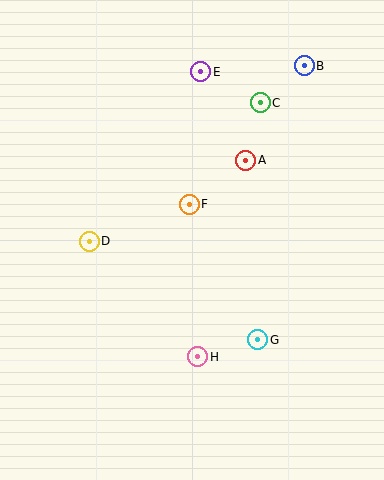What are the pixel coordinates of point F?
Point F is at (189, 204).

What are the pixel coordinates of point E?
Point E is at (201, 72).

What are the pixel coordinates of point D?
Point D is at (89, 241).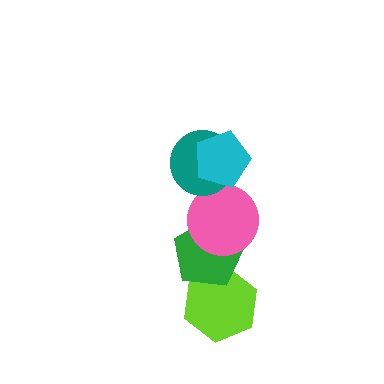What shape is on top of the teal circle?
The cyan pentagon is on top of the teal circle.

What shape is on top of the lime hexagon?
The green pentagon is on top of the lime hexagon.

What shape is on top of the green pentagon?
The pink circle is on top of the green pentagon.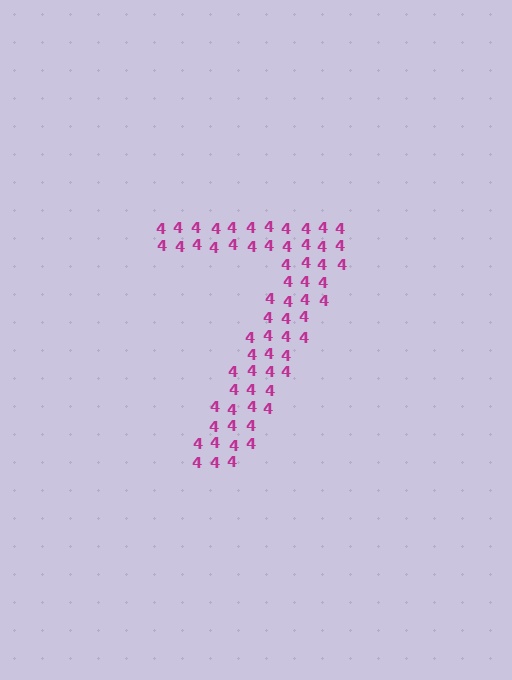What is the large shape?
The large shape is the digit 7.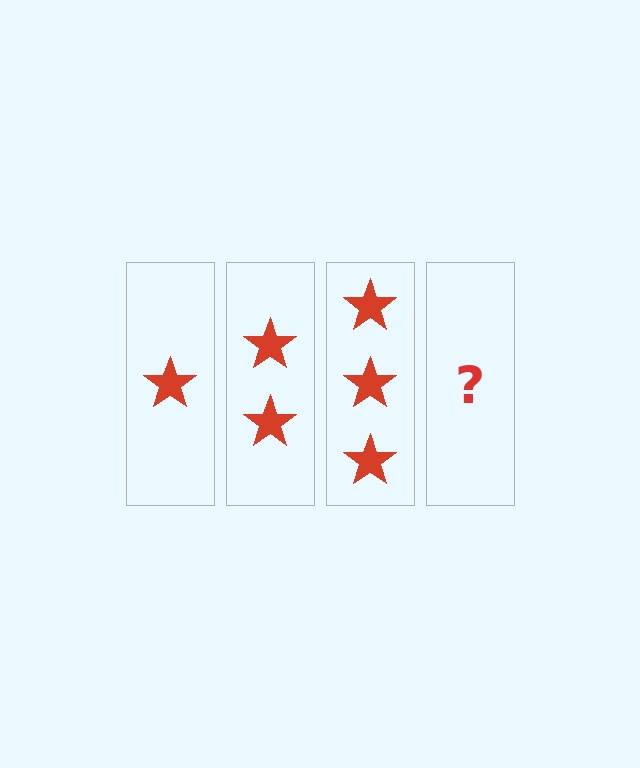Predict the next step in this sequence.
The next step is 4 stars.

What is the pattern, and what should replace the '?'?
The pattern is that each step adds one more star. The '?' should be 4 stars.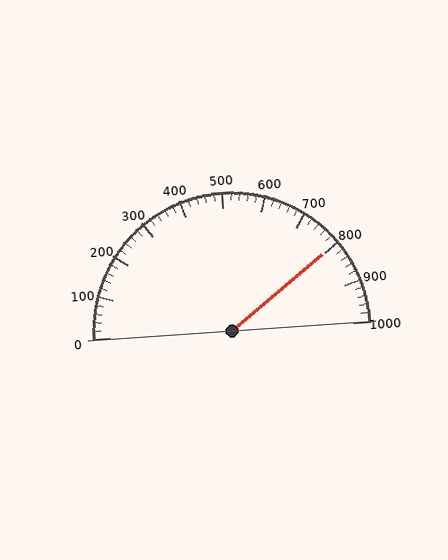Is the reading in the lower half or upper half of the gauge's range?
The reading is in the upper half of the range (0 to 1000).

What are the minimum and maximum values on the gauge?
The gauge ranges from 0 to 1000.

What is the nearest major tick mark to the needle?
The nearest major tick mark is 800.